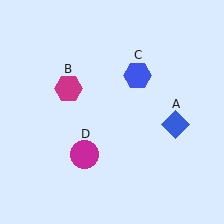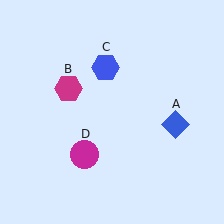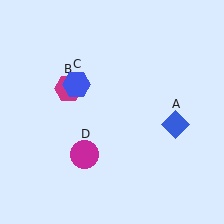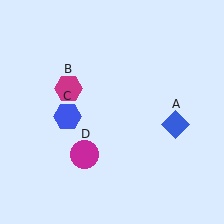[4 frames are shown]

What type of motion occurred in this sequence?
The blue hexagon (object C) rotated counterclockwise around the center of the scene.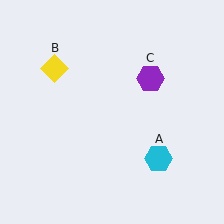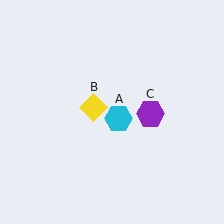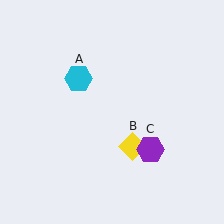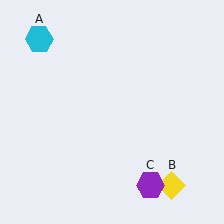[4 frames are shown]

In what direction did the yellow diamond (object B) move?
The yellow diamond (object B) moved down and to the right.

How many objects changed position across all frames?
3 objects changed position: cyan hexagon (object A), yellow diamond (object B), purple hexagon (object C).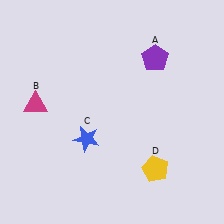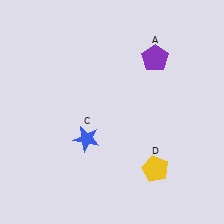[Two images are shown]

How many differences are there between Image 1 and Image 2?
There is 1 difference between the two images.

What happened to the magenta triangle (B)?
The magenta triangle (B) was removed in Image 2. It was in the top-left area of Image 1.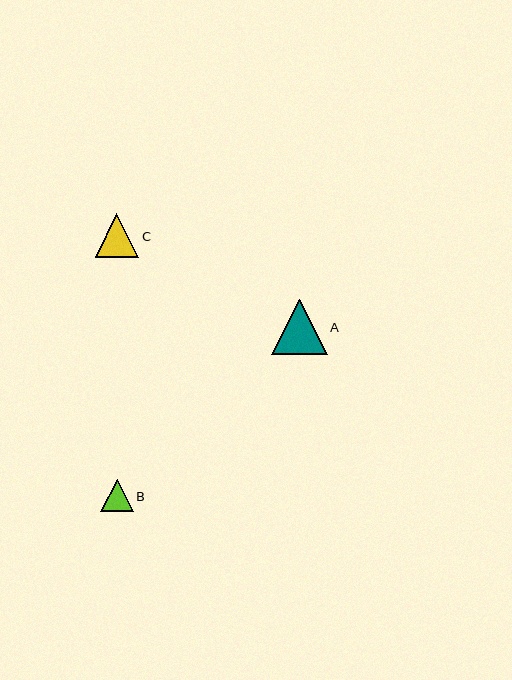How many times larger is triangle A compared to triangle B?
Triangle A is approximately 1.7 times the size of triangle B.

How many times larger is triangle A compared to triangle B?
Triangle A is approximately 1.7 times the size of triangle B.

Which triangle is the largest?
Triangle A is the largest with a size of approximately 55 pixels.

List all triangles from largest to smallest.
From largest to smallest: A, C, B.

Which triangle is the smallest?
Triangle B is the smallest with a size of approximately 32 pixels.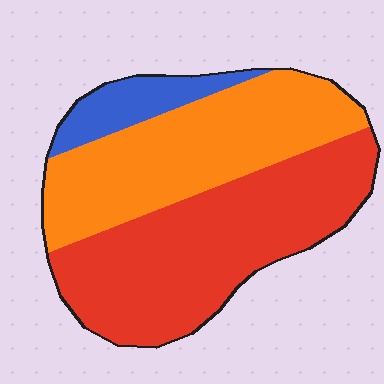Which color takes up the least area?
Blue, at roughly 10%.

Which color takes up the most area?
Red, at roughly 50%.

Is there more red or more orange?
Red.